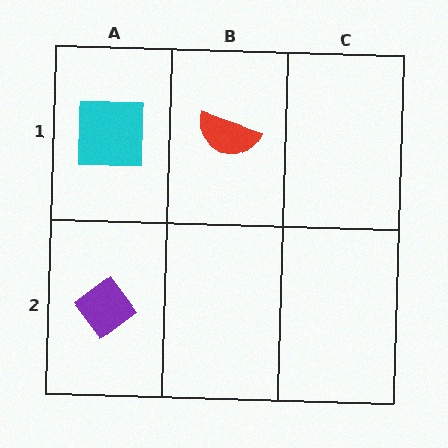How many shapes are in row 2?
1 shape.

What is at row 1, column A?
A cyan square.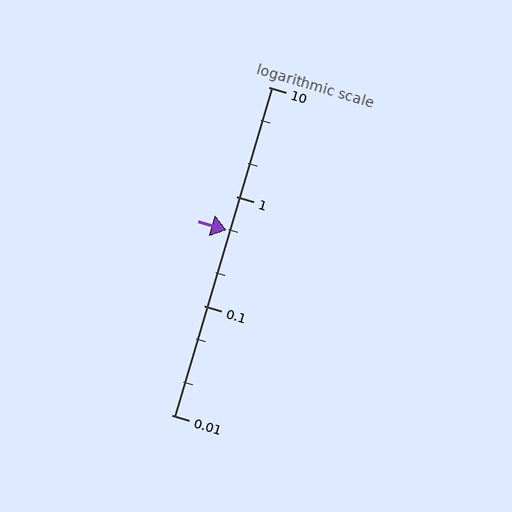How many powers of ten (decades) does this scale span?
The scale spans 3 decades, from 0.01 to 10.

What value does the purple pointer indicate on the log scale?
The pointer indicates approximately 0.49.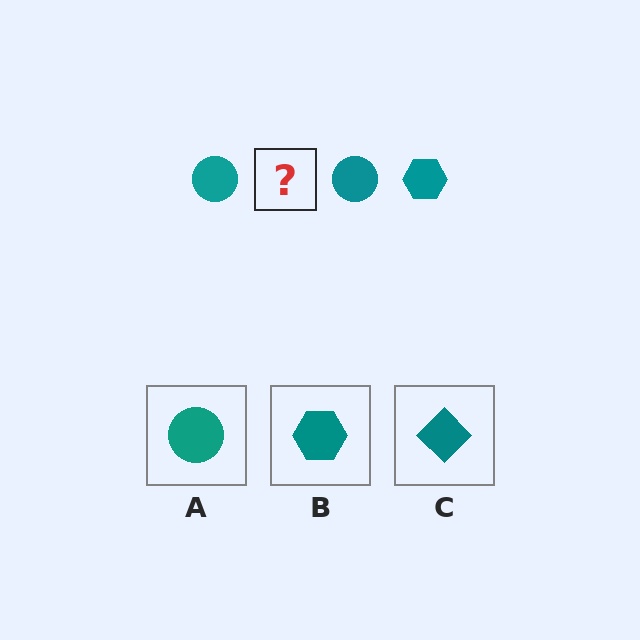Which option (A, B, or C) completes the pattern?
B.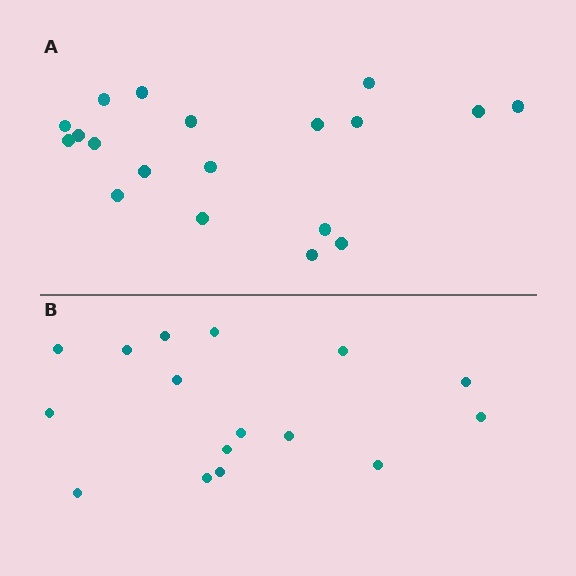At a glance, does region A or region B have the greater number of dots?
Region A (the top region) has more dots.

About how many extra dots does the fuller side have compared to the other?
Region A has just a few more — roughly 2 or 3 more dots than region B.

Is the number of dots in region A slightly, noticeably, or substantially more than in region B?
Region A has only slightly more — the two regions are fairly close. The ratio is roughly 1.2 to 1.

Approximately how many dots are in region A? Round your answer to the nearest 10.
About 20 dots. (The exact count is 19, which rounds to 20.)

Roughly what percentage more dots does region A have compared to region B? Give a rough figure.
About 20% more.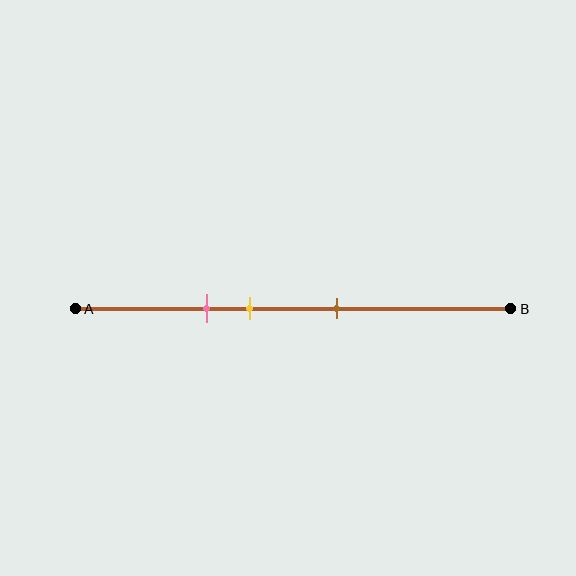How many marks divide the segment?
There are 3 marks dividing the segment.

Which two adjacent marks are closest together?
The pink and yellow marks are the closest adjacent pair.